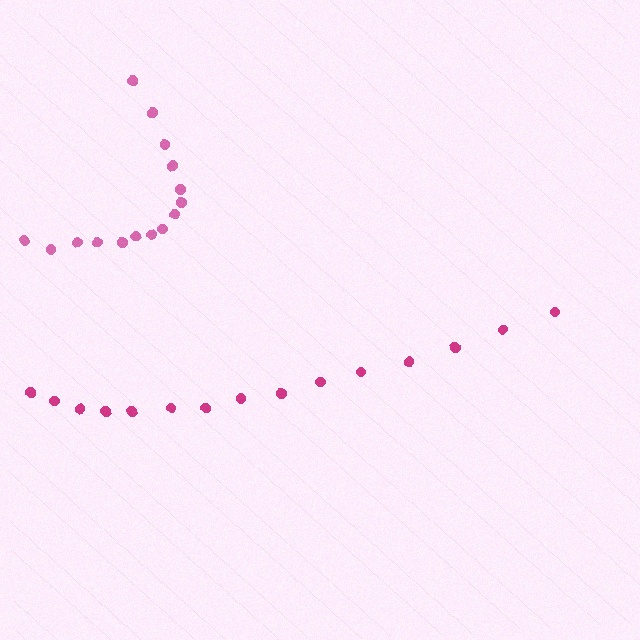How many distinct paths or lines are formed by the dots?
There are 2 distinct paths.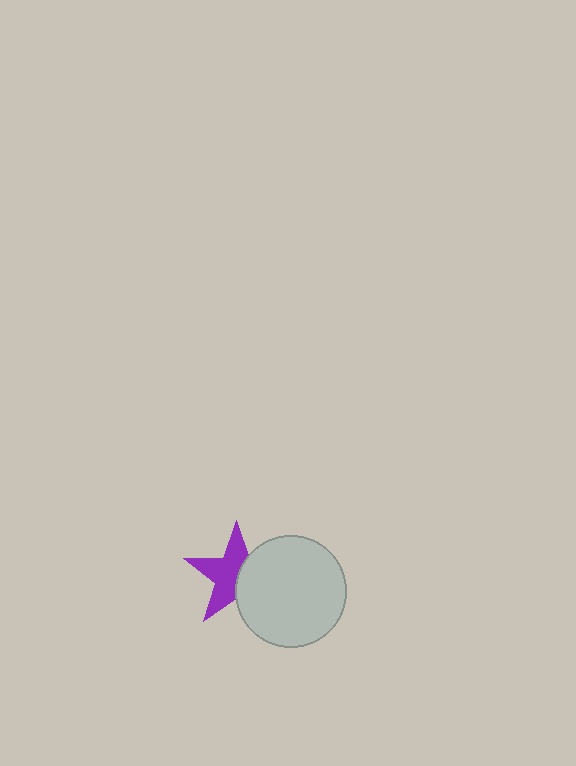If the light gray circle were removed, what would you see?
You would see the complete purple star.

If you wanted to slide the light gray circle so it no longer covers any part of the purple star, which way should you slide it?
Slide it right — that is the most direct way to separate the two shapes.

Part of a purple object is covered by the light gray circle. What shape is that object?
It is a star.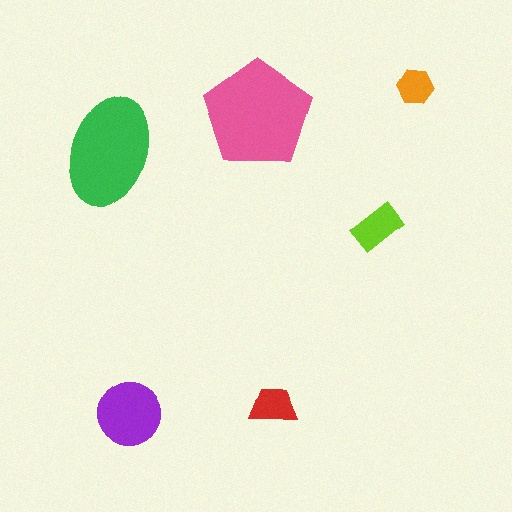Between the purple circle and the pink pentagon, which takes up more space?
The pink pentagon.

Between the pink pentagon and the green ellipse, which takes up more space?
The pink pentagon.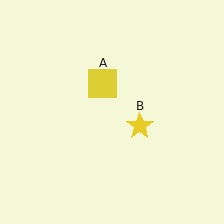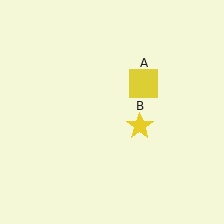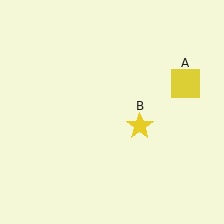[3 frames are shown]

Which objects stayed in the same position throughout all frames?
Yellow star (object B) remained stationary.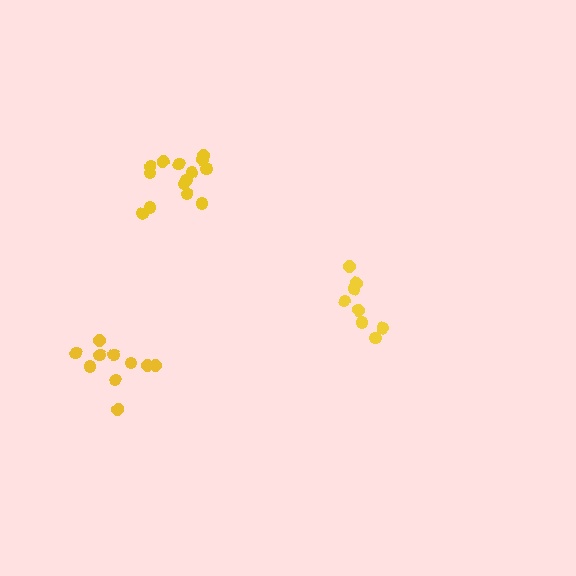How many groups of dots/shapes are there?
There are 3 groups.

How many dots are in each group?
Group 1: 14 dots, Group 2: 8 dots, Group 3: 10 dots (32 total).